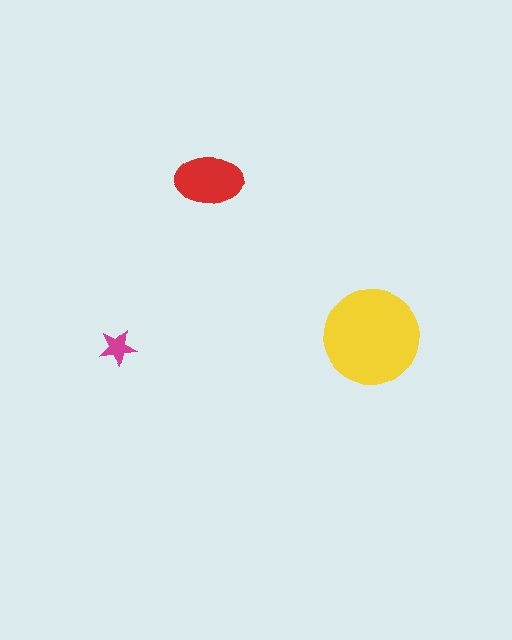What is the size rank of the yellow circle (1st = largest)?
1st.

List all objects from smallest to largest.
The magenta star, the red ellipse, the yellow circle.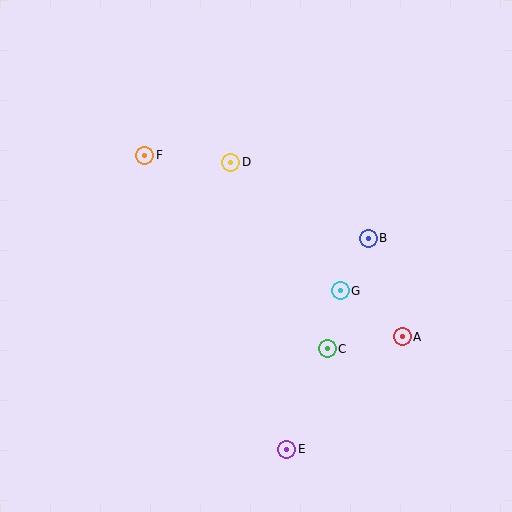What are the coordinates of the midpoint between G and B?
The midpoint between G and B is at (354, 265).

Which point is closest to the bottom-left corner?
Point E is closest to the bottom-left corner.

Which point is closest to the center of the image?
Point G at (340, 291) is closest to the center.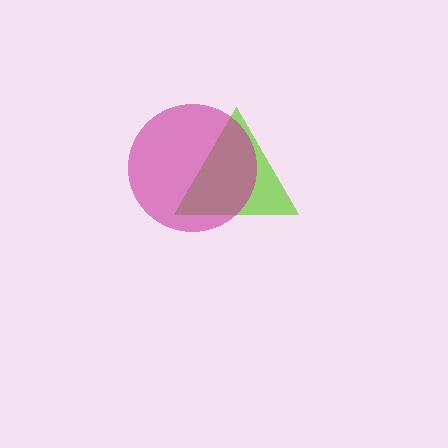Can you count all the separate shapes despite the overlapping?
Yes, there are 2 separate shapes.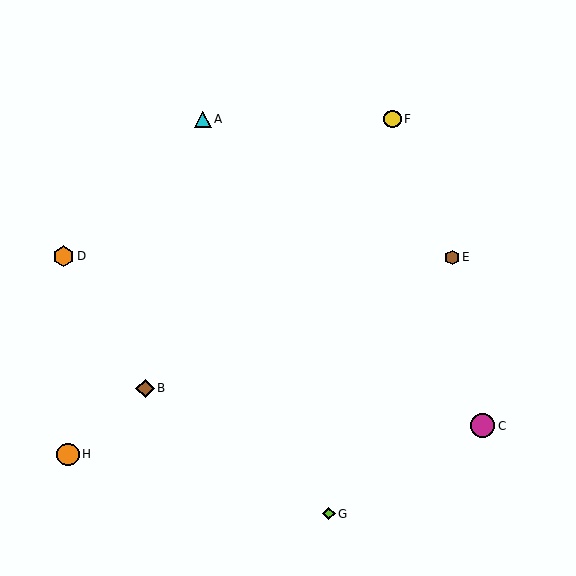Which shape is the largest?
The magenta circle (labeled C) is the largest.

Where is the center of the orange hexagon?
The center of the orange hexagon is at (64, 256).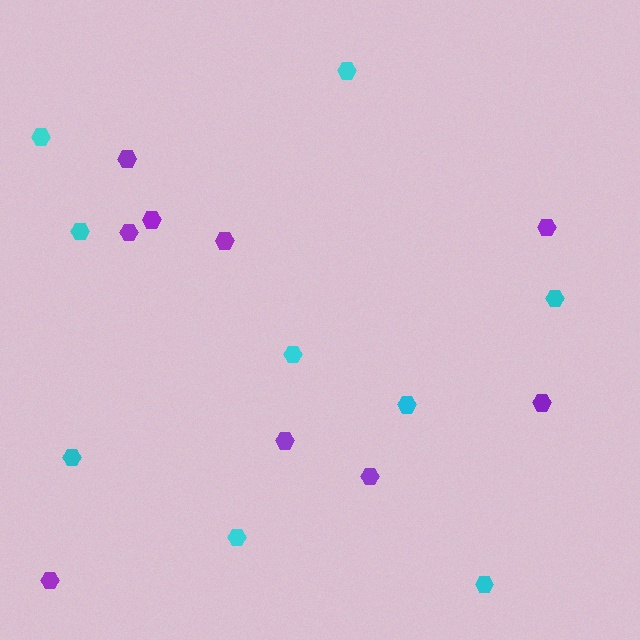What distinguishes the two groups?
There are 2 groups: one group of cyan hexagons (9) and one group of purple hexagons (9).